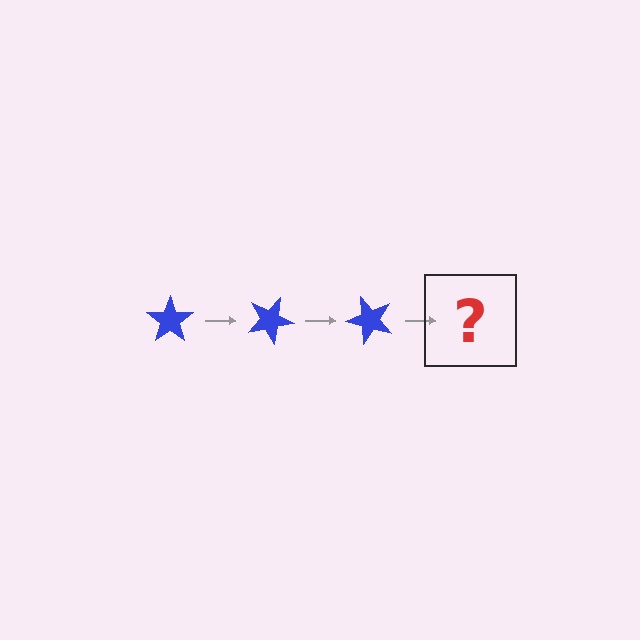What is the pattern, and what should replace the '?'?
The pattern is that the star rotates 25 degrees each step. The '?' should be a blue star rotated 75 degrees.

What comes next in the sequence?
The next element should be a blue star rotated 75 degrees.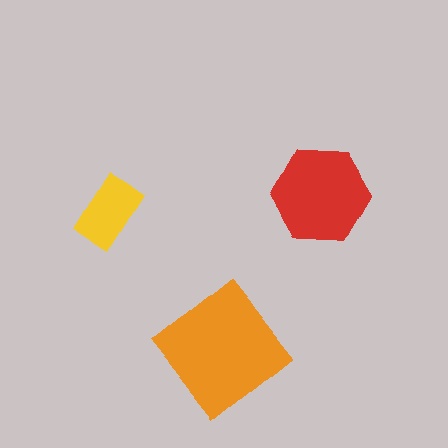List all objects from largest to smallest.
The orange diamond, the red hexagon, the yellow rectangle.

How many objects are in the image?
There are 3 objects in the image.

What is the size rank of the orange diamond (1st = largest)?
1st.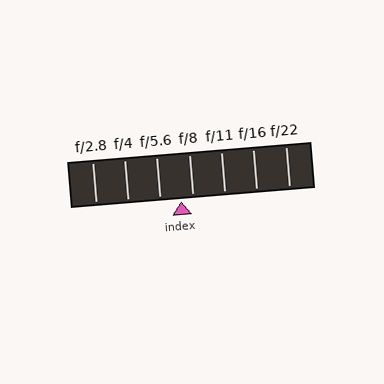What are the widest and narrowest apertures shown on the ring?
The widest aperture shown is f/2.8 and the narrowest is f/22.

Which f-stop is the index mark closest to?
The index mark is closest to f/8.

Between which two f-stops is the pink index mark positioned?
The index mark is between f/5.6 and f/8.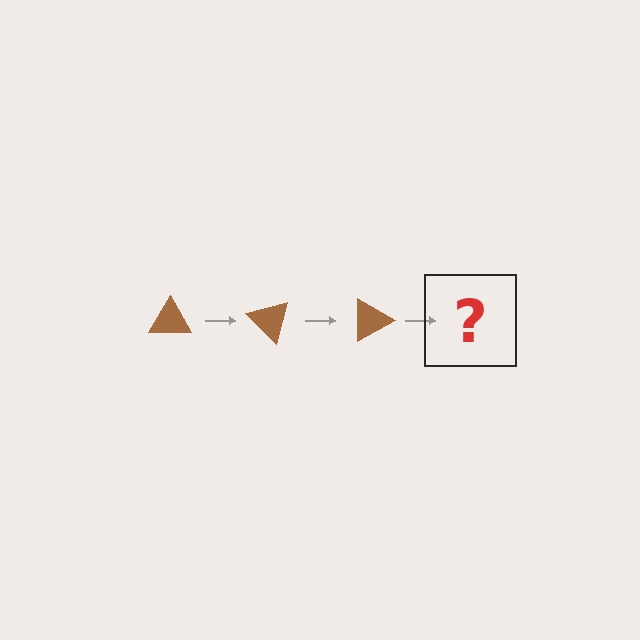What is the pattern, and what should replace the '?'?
The pattern is that the triangle rotates 45 degrees each step. The '?' should be a brown triangle rotated 135 degrees.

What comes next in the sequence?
The next element should be a brown triangle rotated 135 degrees.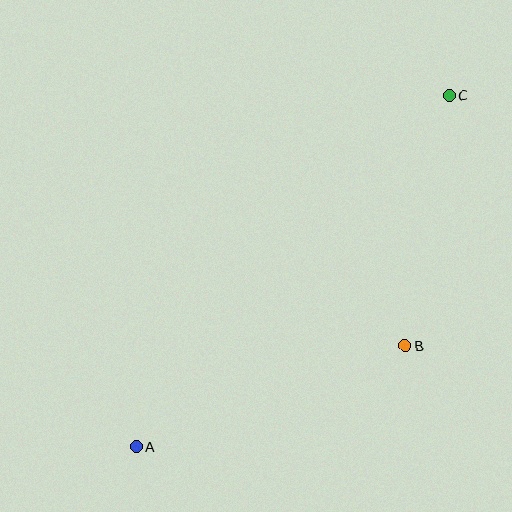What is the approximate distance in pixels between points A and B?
The distance between A and B is approximately 287 pixels.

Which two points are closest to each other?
Points B and C are closest to each other.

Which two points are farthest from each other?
Points A and C are farthest from each other.